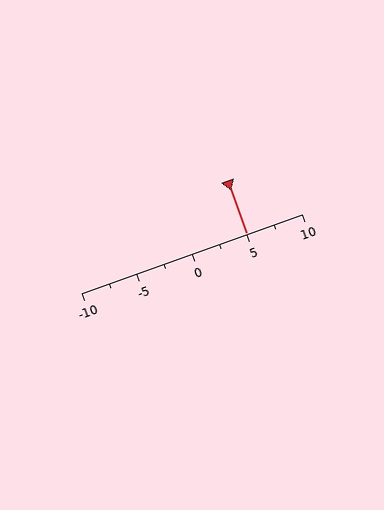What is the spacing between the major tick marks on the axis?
The major ticks are spaced 5 apart.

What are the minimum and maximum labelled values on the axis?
The axis runs from -10 to 10.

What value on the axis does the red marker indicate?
The marker indicates approximately 5.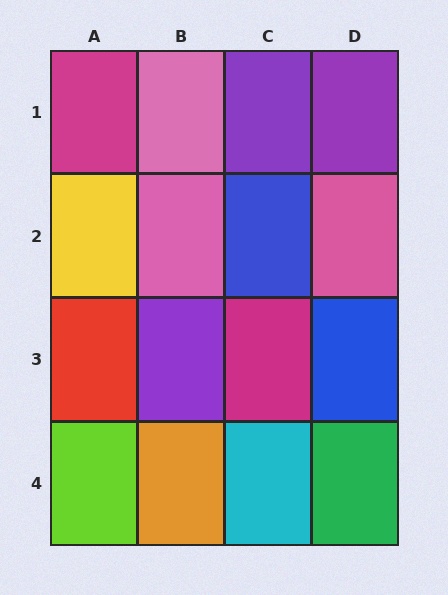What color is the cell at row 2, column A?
Yellow.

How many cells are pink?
3 cells are pink.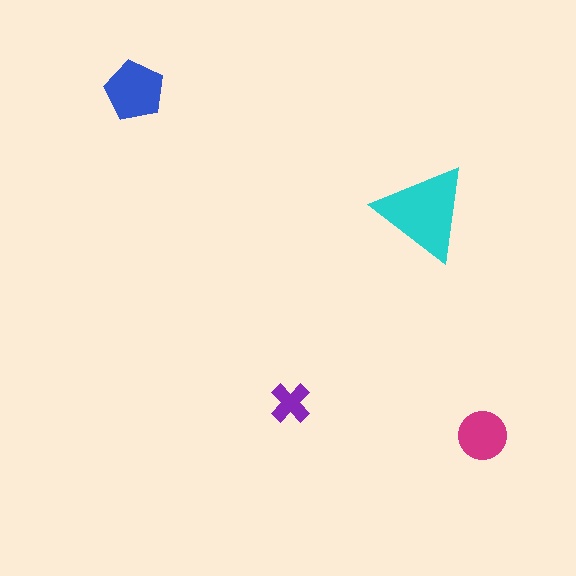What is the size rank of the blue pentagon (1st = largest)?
2nd.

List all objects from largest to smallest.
The cyan triangle, the blue pentagon, the magenta circle, the purple cross.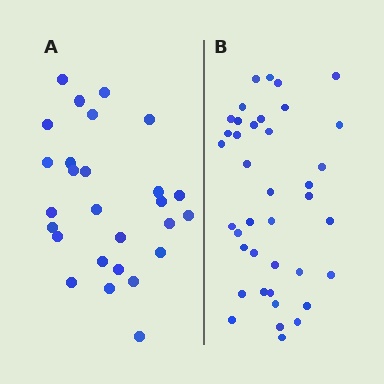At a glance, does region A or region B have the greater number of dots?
Region B (the right region) has more dots.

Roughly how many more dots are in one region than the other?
Region B has roughly 12 or so more dots than region A.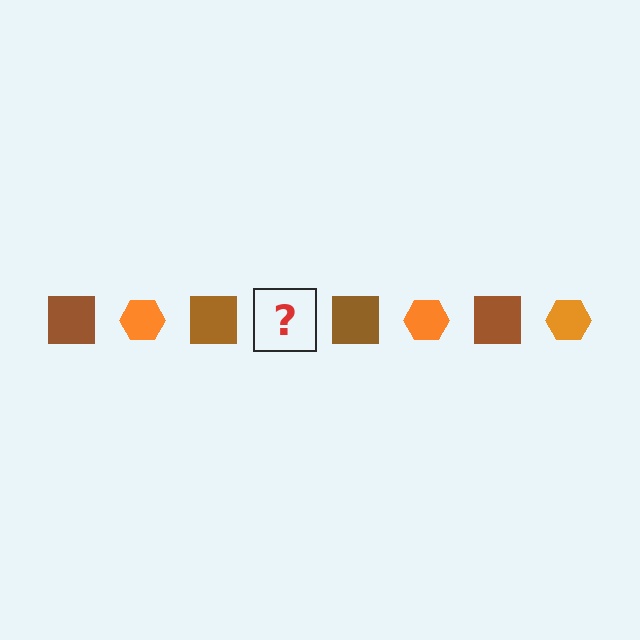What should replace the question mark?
The question mark should be replaced with an orange hexagon.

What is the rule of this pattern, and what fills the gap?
The rule is that the pattern alternates between brown square and orange hexagon. The gap should be filled with an orange hexagon.